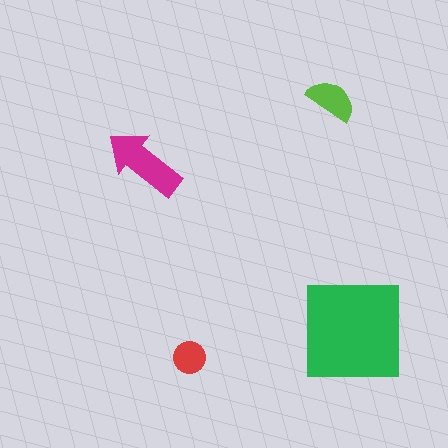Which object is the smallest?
The red circle.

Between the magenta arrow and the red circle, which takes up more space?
The magenta arrow.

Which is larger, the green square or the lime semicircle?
The green square.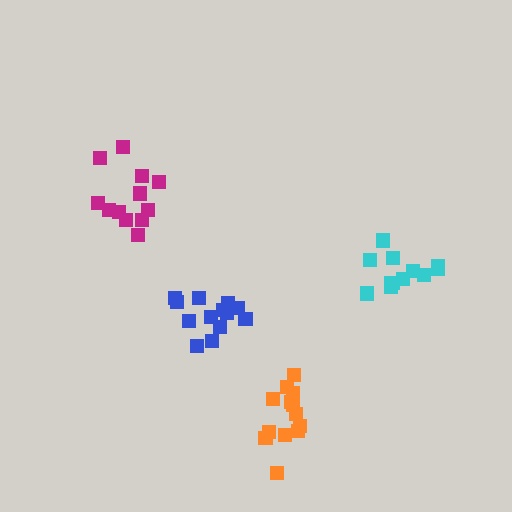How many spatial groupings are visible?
There are 4 spatial groupings.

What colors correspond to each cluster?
The clusters are colored: magenta, blue, cyan, orange.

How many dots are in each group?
Group 1: 12 dots, Group 2: 13 dots, Group 3: 12 dots, Group 4: 13 dots (50 total).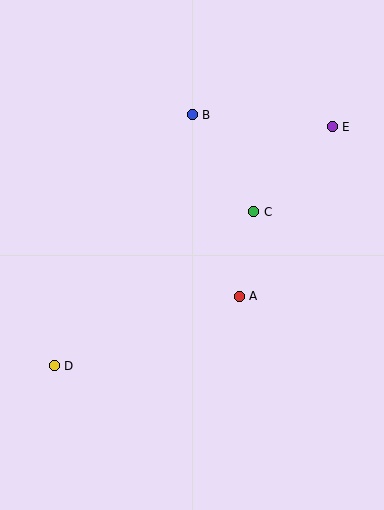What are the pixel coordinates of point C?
Point C is at (254, 212).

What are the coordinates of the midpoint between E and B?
The midpoint between E and B is at (262, 121).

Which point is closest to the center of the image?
Point A at (239, 296) is closest to the center.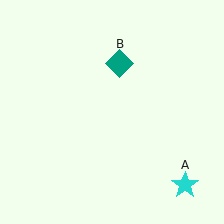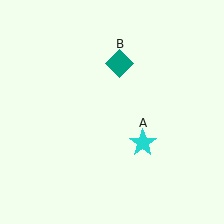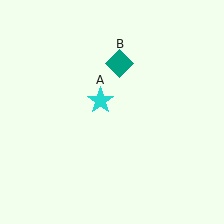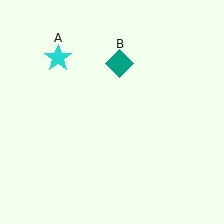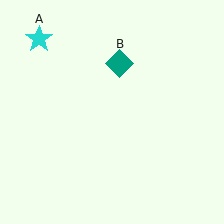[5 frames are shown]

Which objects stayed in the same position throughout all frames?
Teal diamond (object B) remained stationary.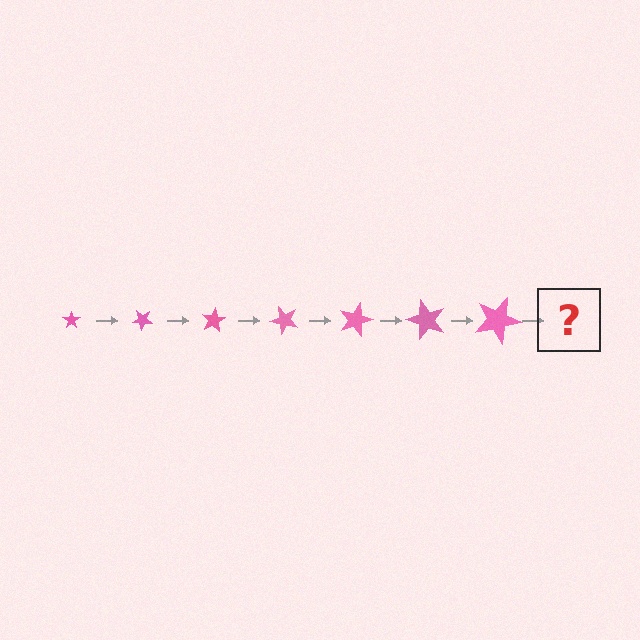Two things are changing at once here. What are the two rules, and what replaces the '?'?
The two rules are that the star grows larger each step and it rotates 40 degrees each step. The '?' should be a star, larger than the previous one and rotated 280 degrees from the start.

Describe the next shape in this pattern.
It should be a star, larger than the previous one and rotated 280 degrees from the start.